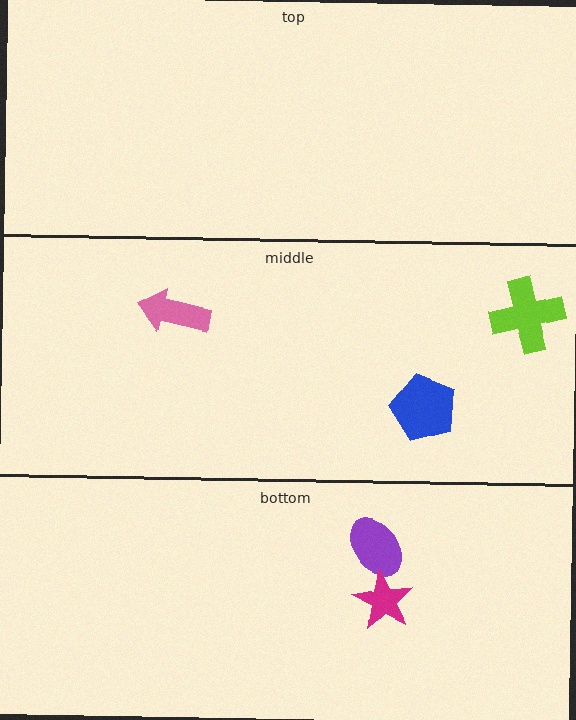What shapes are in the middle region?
The pink arrow, the lime cross, the blue pentagon.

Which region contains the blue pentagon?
The middle region.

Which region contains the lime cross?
The middle region.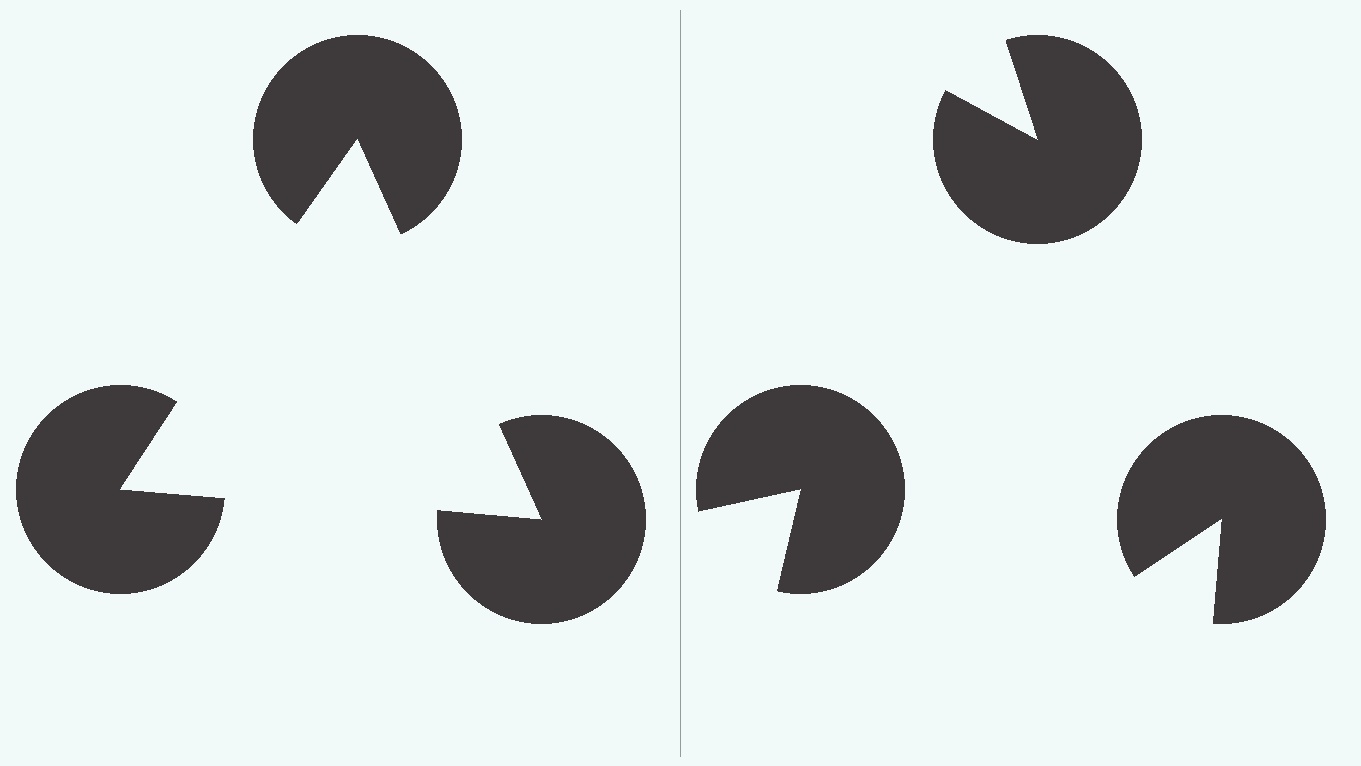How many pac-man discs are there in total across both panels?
6 — 3 on each side.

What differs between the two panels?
The pac-man discs are positioned identically on both sides; only the wedge orientations differ. On the left they align to a triangle; on the right they are misaligned.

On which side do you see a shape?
An illusory triangle appears on the left side. On the right side the wedge cuts are rotated, so no coherent shape forms.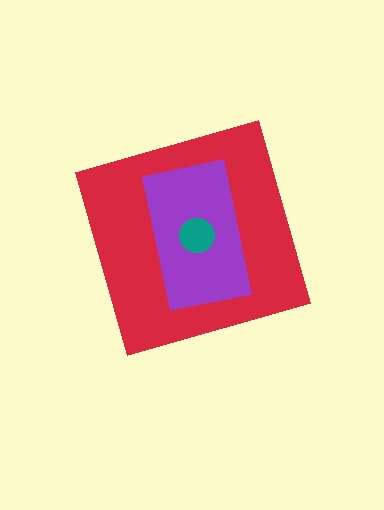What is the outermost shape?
The red diamond.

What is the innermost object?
The teal circle.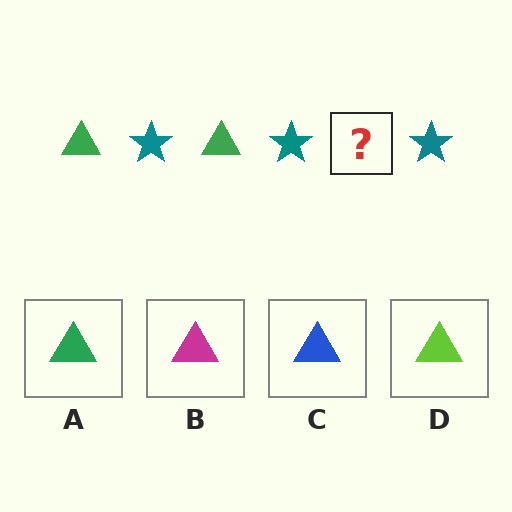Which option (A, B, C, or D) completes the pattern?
A.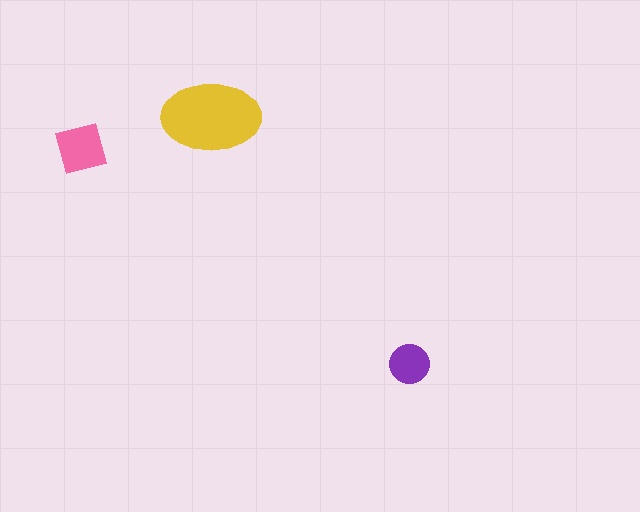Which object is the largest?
The yellow ellipse.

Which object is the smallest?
The purple circle.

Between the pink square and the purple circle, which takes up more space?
The pink square.